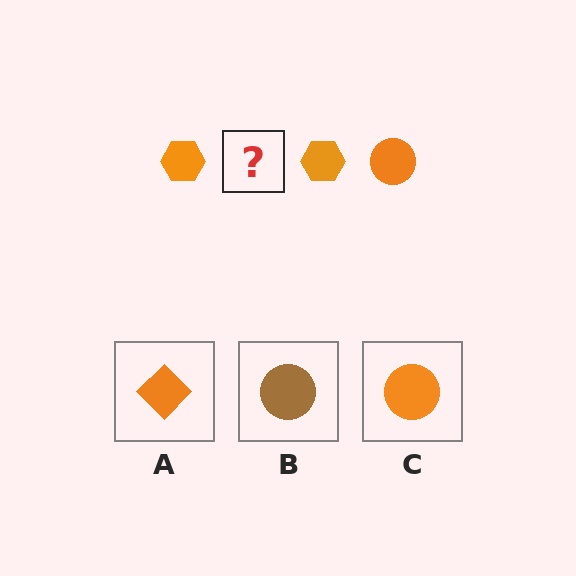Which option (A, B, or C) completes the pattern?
C.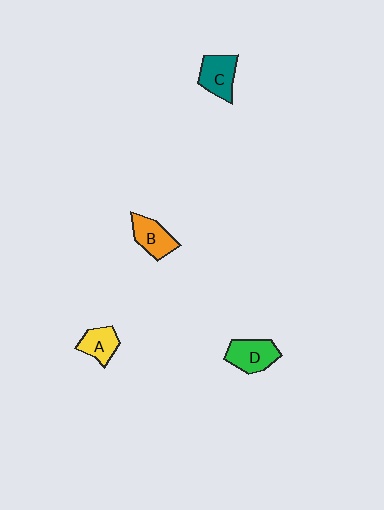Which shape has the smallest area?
Shape A (yellow).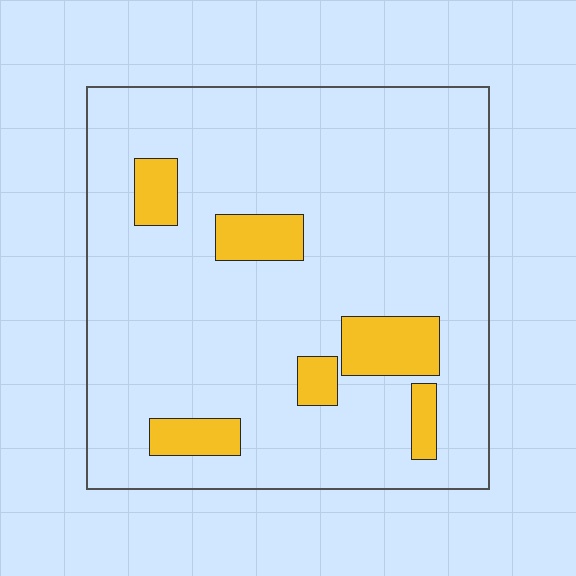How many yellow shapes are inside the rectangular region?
6.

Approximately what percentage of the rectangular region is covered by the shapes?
Approximately 15%.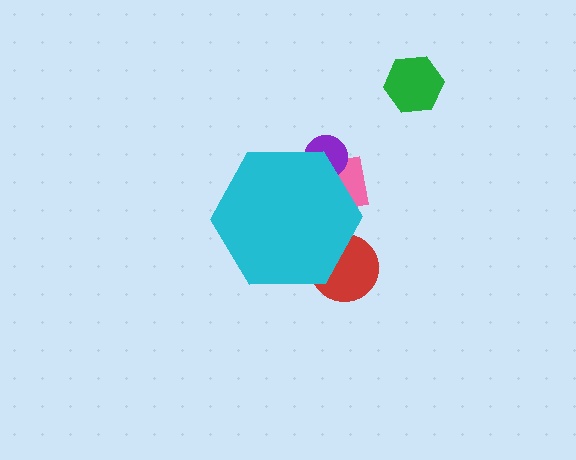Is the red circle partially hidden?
Yes, the red circle is partially hidden behind the cyan hexagon.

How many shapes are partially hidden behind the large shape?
3 shapes are partially hidden.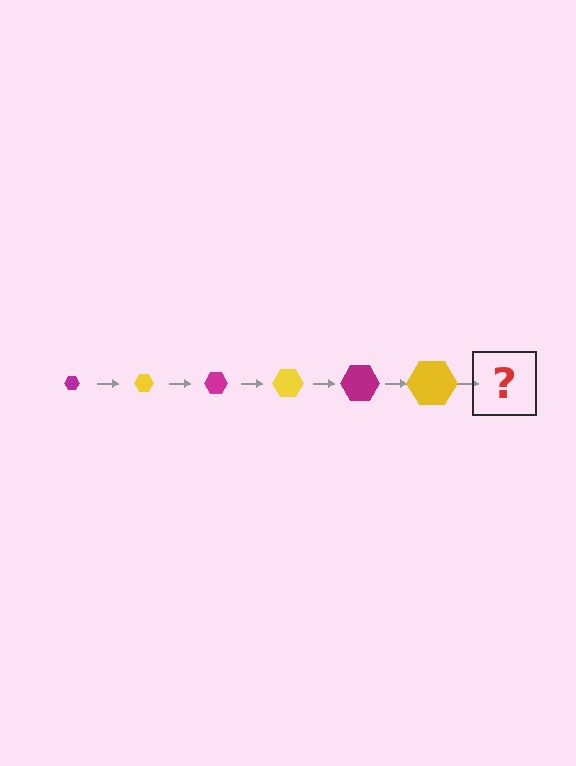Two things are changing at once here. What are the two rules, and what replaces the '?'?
The two rules are that the hexagon grows larger each step and the color cycles through magenta and yellow. The '?' should be a magenta hexagon, larger than the previous one.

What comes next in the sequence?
The next element should be a magenta hexagon, larger than the previous one.